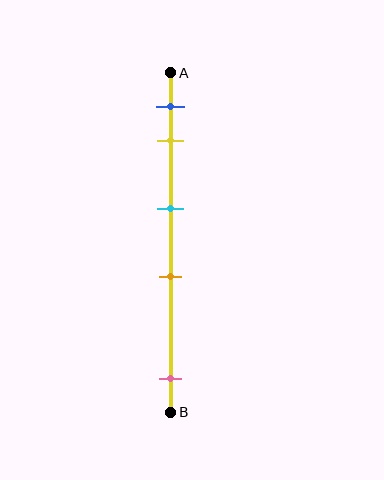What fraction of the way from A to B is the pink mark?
The pink mark is approximately 90% (0.9) of the way from A to B.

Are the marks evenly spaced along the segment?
No, the marks are not evenly spaced.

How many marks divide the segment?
There are 5 marks dividing the segment.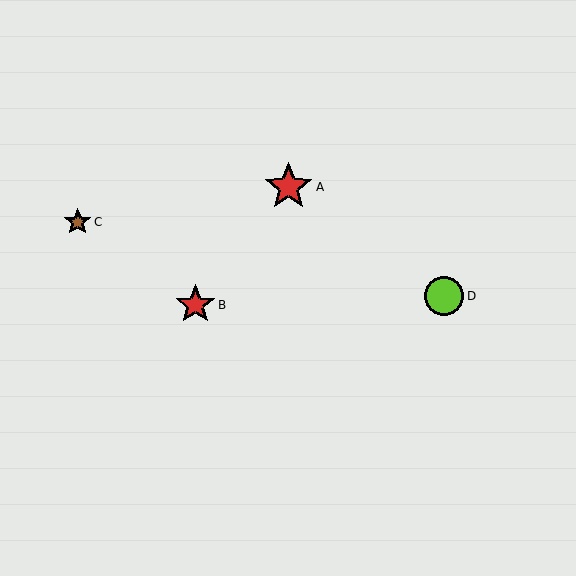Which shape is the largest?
The red star (labeled A) is the largest.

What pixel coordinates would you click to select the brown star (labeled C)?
Click at (78, 222) to select the brown star C.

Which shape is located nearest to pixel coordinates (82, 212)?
The brown star (labeled C) at (78, 222) is nearest to that location.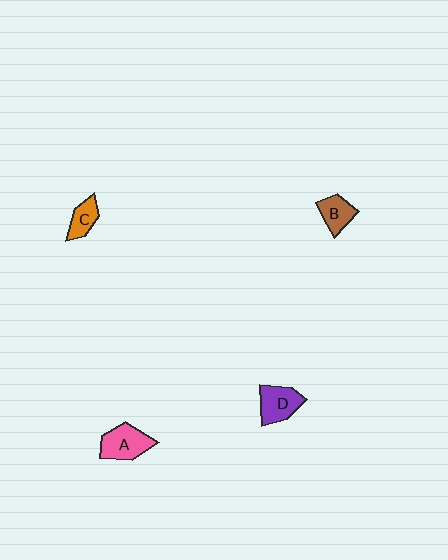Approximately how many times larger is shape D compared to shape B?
Approximately 1.4 times.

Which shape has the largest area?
Shape A (pink).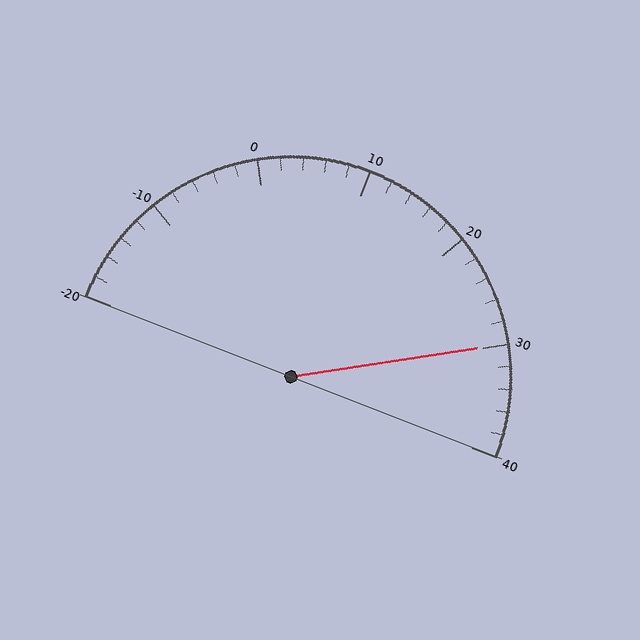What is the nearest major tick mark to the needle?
The nearest major tick mark is 30.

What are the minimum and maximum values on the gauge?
The gauge ranges from -20 to 40.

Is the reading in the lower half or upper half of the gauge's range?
The reading is in the upper half of the range (-20 to 40).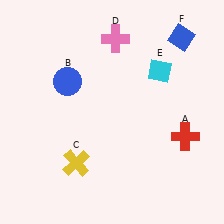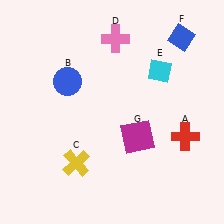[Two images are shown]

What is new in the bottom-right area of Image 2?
A magenta square (G) was added in the bottom-right area of Image 2.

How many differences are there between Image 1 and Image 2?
There is 1 difference between the two images.